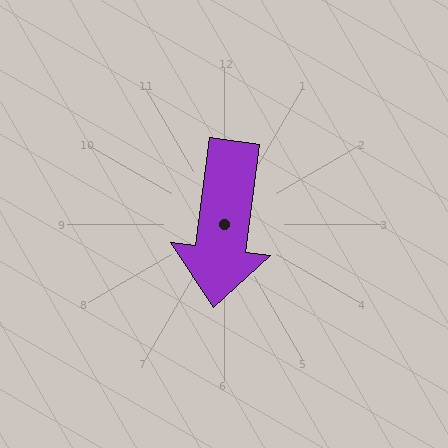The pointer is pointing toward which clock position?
Roughly 6 o'clock.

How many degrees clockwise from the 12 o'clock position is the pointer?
Approximately 187 degrees.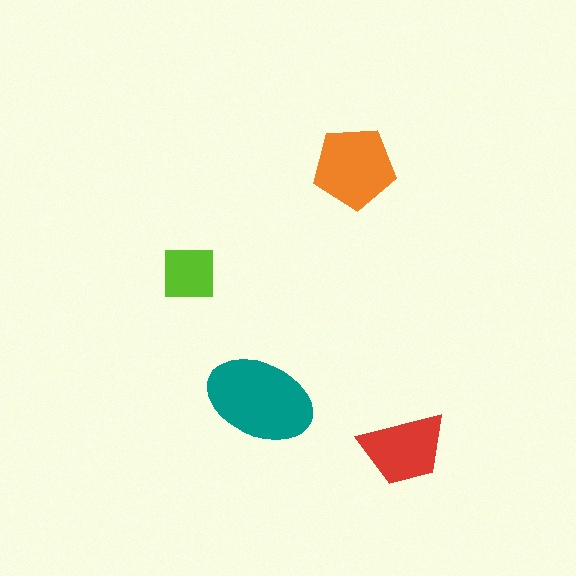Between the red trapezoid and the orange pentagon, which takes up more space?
The orange pentagon.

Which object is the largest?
The teal ellipse.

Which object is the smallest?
The lime square.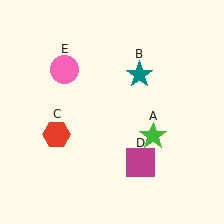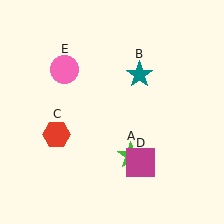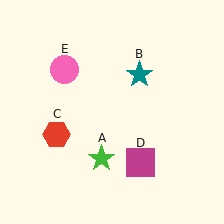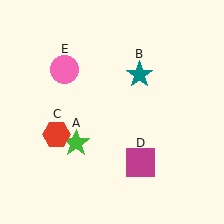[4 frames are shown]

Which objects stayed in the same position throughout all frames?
Teal star (object B) and red hexagon (object C) and magenta square (object D) and pink circle (object E) remained stationary.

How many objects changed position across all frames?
1 object changed position: green star (object A).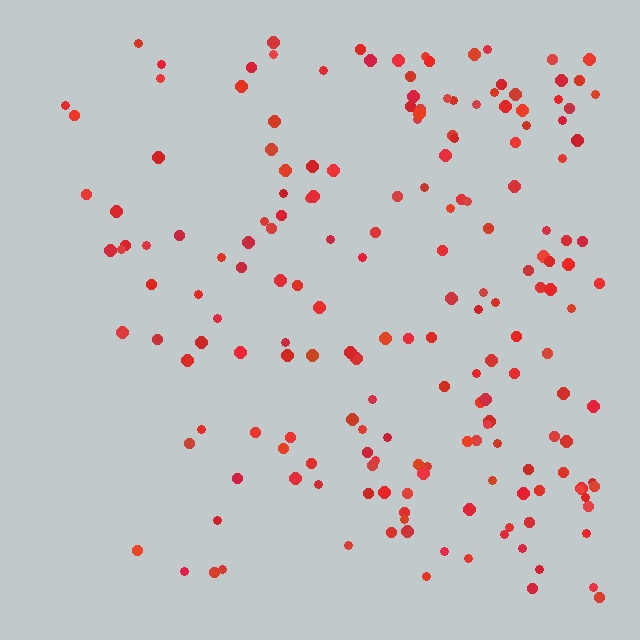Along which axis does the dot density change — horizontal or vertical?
Horizontal.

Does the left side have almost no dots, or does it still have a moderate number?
Still a moderate number, just noticeably fewer than the right.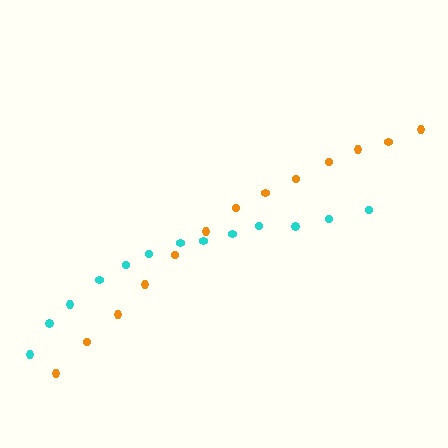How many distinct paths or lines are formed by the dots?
There are 2 distinct paths.